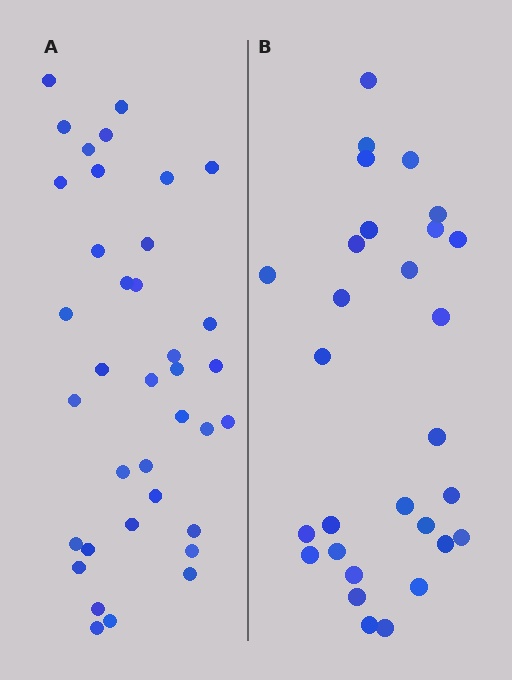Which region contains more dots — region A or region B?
Region A (the left region) has more dots.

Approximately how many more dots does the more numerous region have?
Region A has roughly 8 or so more dots than region B.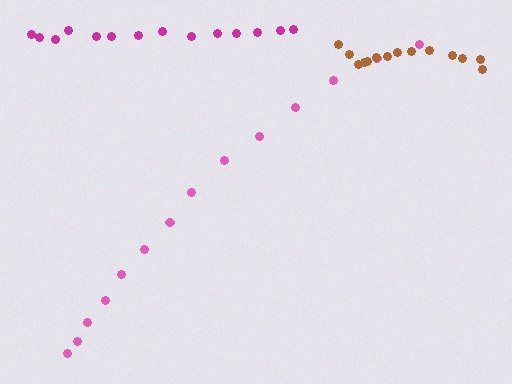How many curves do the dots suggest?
There are 3 distinct paths.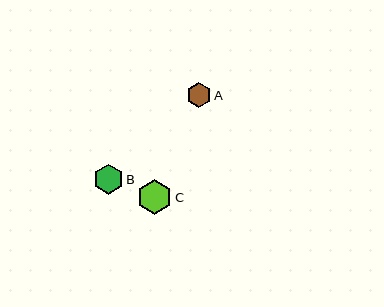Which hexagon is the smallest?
Hexagon A is the smallest with a size of approximately 25 pixels.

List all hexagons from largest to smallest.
From largest to smallest: C, B, A.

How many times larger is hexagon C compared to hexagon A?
Hexagon C is approximately 1.4 times the size of hexagon A.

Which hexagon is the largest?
Hexagon C is the largest with a size of approximately 35 pixels.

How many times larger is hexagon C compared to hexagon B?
Hexagon C is approximately 1.2 times the size of hexagon B.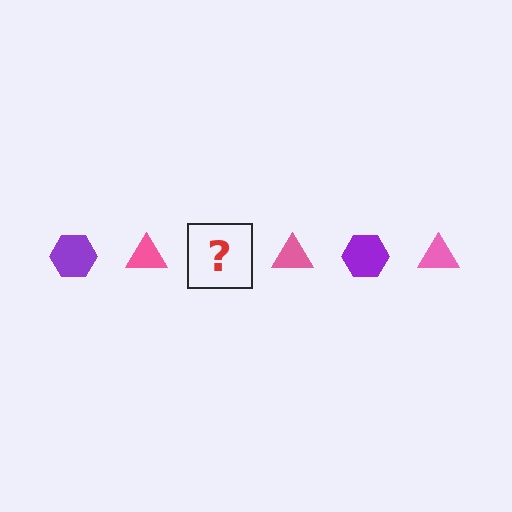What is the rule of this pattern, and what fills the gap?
The rule is that the pattern alternates between purple hexagon and pink triangle. The gap should be filled with a purple hexagon.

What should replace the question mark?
The question mark should be replaced with a purple hexagon.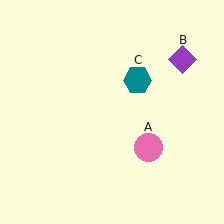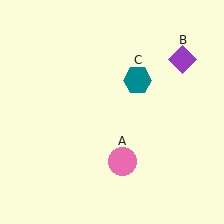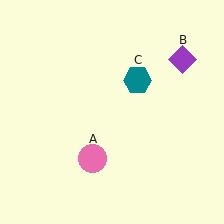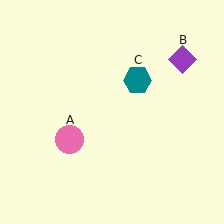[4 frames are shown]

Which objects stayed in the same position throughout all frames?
Purple diamond (object B) and teal hexagon (object C) remained stationary.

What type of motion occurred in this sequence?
The pink circle (object A) rotated clockwise around the center of the scene.